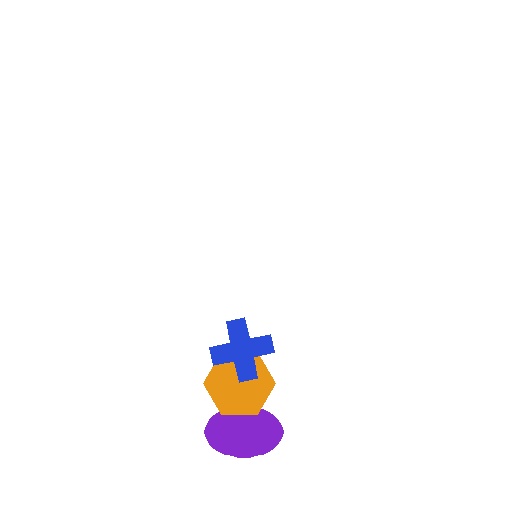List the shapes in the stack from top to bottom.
From top to bottom: the blue cross, the orange hexagon, the purple ellipse.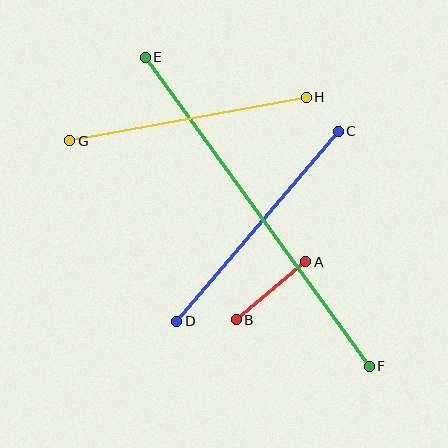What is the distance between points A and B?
The distance is approximately 91 pixels.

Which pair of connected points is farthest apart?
Points E and F are farthest apart.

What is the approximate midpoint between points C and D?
The midpoint is at approximately (258, 226) pixels.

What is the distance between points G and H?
The distance is approximately 240 pixels.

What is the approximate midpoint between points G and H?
The midpoint is at approximately (188, 119) pixels.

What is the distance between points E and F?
The distance is approximately 381 pixels.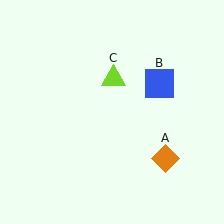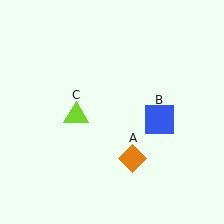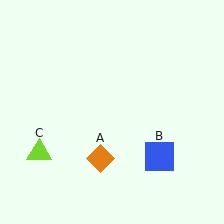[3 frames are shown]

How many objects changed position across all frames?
3 objects changed position: orange diamond (object A), blue square (object B), lime triangle (object C).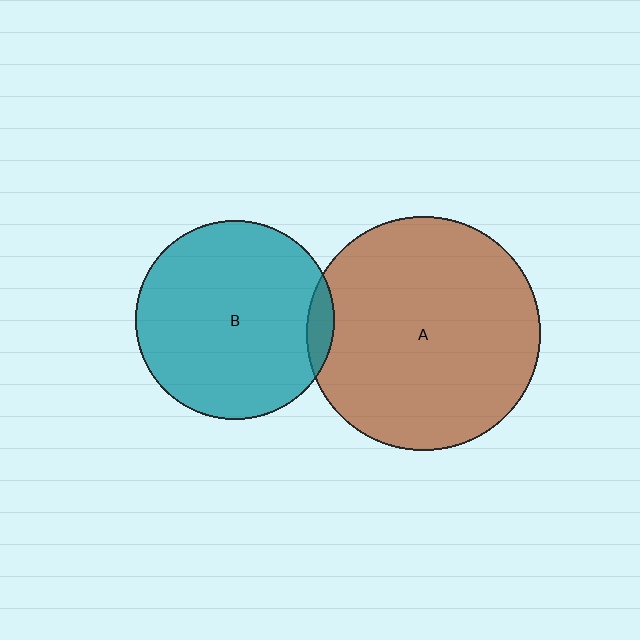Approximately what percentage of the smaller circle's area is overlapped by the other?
Approximately 5%.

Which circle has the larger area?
Circle A (brown).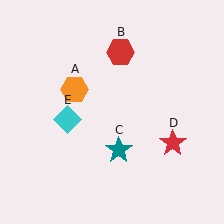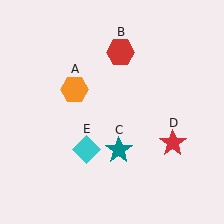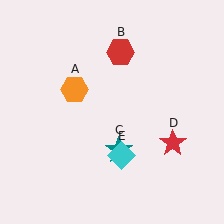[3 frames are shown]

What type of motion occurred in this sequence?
The cyan diamond (object E) rotated counterclockwise around the center of the scene.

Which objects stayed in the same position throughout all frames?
Orange hexagon (object A) and red hexagon (object B) and teal star (object C) and red star (object D) remained stationary.